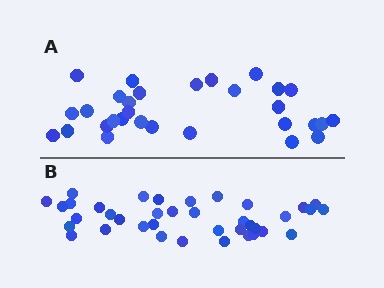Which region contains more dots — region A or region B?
Region B (the bottom region) has more dots.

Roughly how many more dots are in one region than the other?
Region B has roughly 8 or so more dots than region A.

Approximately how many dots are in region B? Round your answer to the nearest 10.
About 40 dots. (The exact count is 38, which rounds to 40.)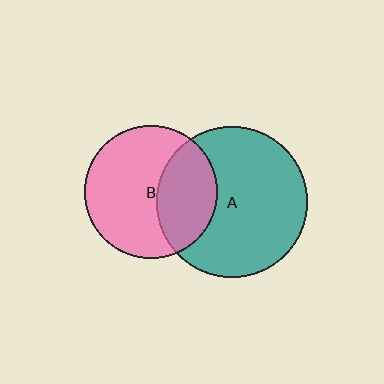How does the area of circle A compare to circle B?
Approximately 1.3 times.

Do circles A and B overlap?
Yes.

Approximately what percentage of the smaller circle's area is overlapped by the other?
Approximately 35%.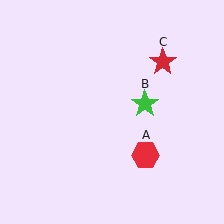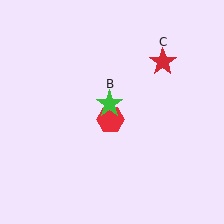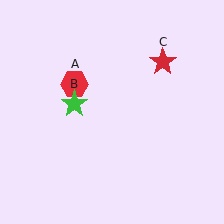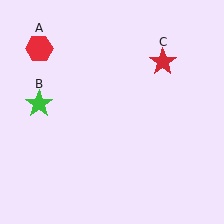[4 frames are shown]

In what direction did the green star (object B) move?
The green star (object B) moved left.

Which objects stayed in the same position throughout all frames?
Red star (object C) remained stationary.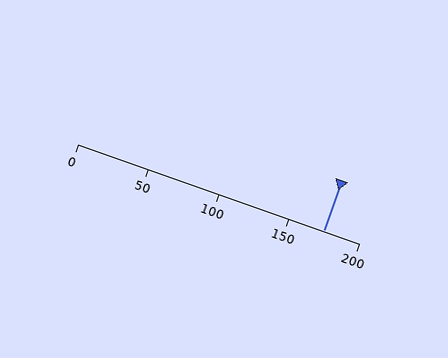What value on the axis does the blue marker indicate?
The marker indicates approximately 175.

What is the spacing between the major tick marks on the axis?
The major ticks are spaced 50 apart.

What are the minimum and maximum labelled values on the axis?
The axis runs from 0 to 200.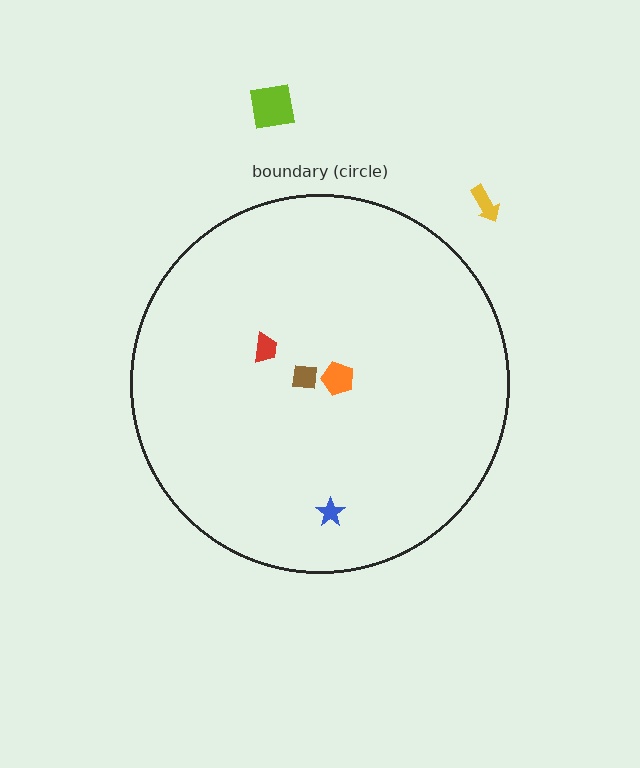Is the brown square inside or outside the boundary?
Inside.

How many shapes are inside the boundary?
4 inside, 2 outside.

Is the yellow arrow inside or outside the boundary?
Outside.